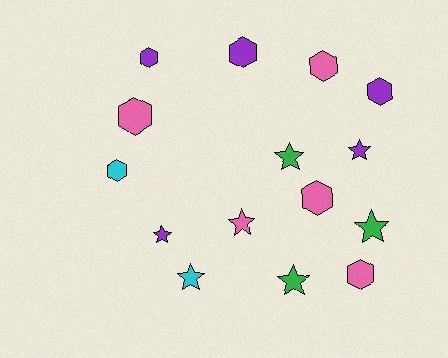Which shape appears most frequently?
Hexagon, with 8 objects.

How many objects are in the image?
There are 15 objects.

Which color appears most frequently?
Purple, with 5 objects.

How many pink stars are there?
There is 1 pink star.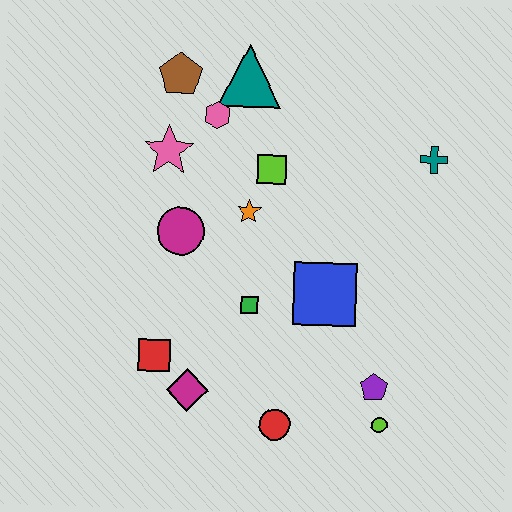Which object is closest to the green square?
The blue square is closest to the green square.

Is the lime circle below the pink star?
Yes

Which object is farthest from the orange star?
The lime circle is farthest from the orange star.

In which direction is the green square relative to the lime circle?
The green square is to the left of the lime circle.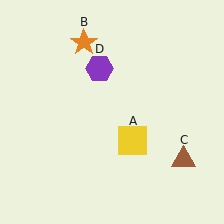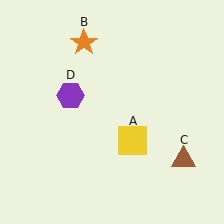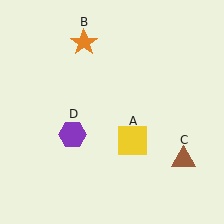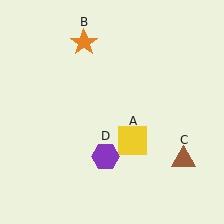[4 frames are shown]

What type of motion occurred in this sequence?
The purple hexagon (object D) rotated counterclockwise around the center of the scene.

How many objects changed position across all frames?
1 object changed position: purple hexagon (object D).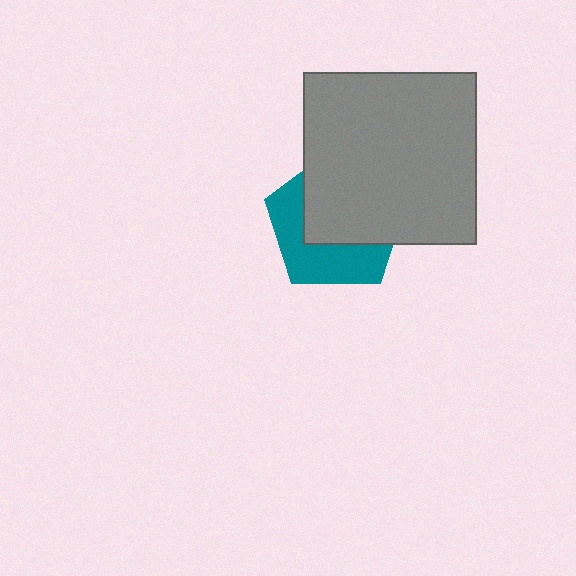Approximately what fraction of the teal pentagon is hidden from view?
Roughly 57% of the teal pentagon is hidden behind the gray square.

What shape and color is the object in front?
The object in front is a gray square.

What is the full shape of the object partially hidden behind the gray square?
The partially hidden object is a teal pentagon.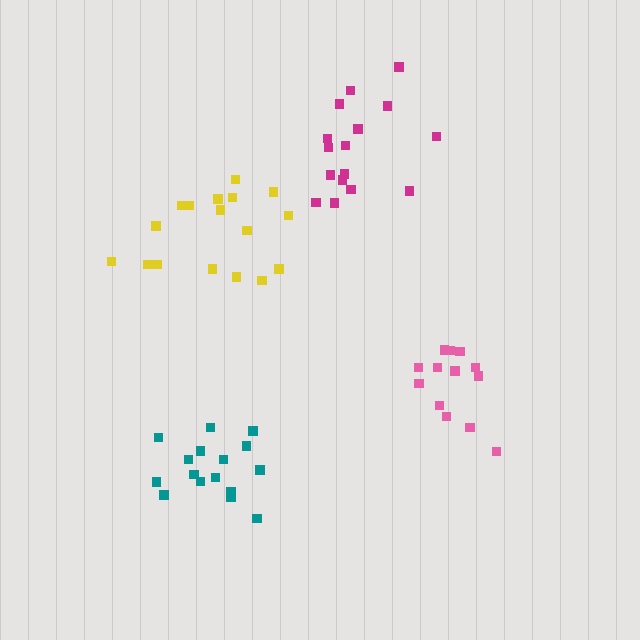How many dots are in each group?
Group 1: 17 dots, Group 2: 16 dots, Group 3: 16 dots, Group 4: 13 dots (62 total).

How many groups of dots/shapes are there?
There are 4 groups.